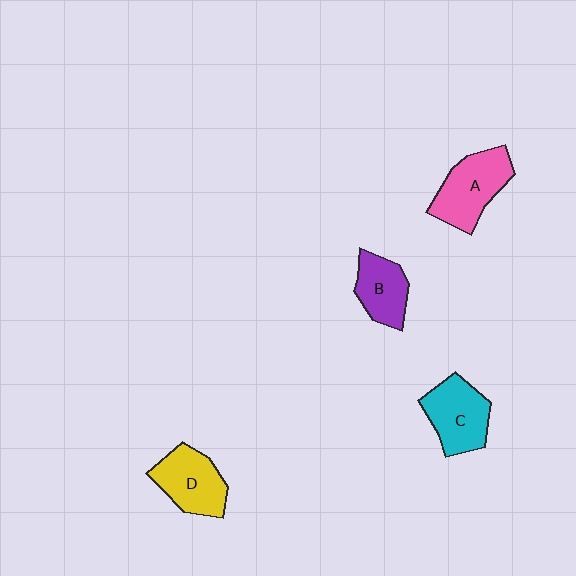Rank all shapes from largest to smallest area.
From largest to smallest: A (pink), C (cyan), D (yellow), B (purple).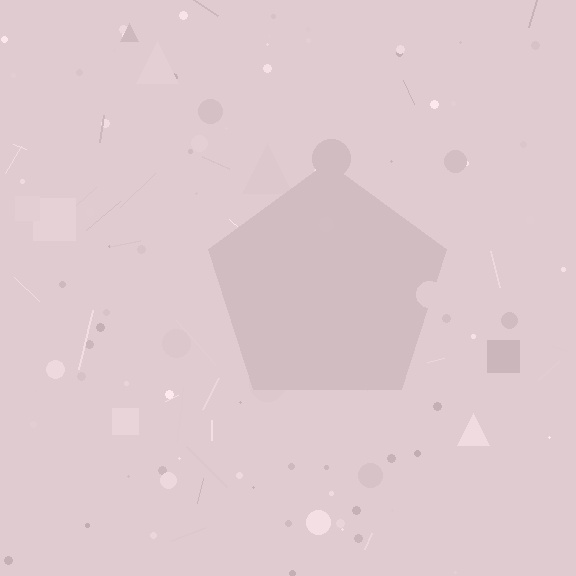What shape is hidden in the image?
A pentagon is hidden in the image.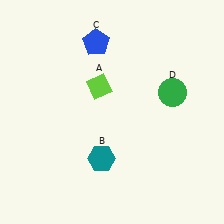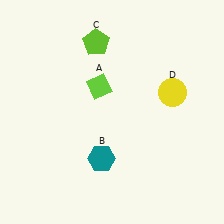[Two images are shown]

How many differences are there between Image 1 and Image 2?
There are 2 differences between the two images.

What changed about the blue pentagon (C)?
In Image 1, C is blue. In Image 2, it changed to lime.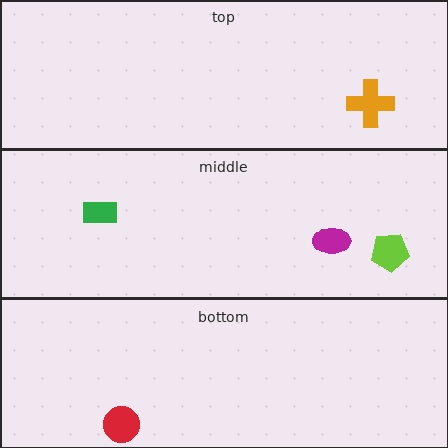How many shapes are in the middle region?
3.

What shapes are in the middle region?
The lime pentagon, the magenta ellipse, the green rectangle.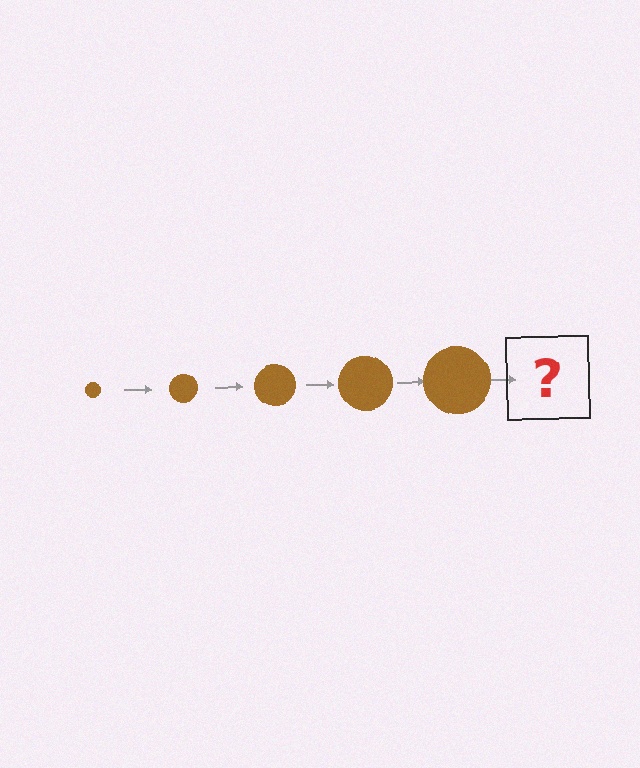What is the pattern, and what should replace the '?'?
The pattern is that the circle gets progressively larger each step. The '?' should be a brown circle, larger than the previous one.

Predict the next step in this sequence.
The next step is a brown circle, larger than the previous one.